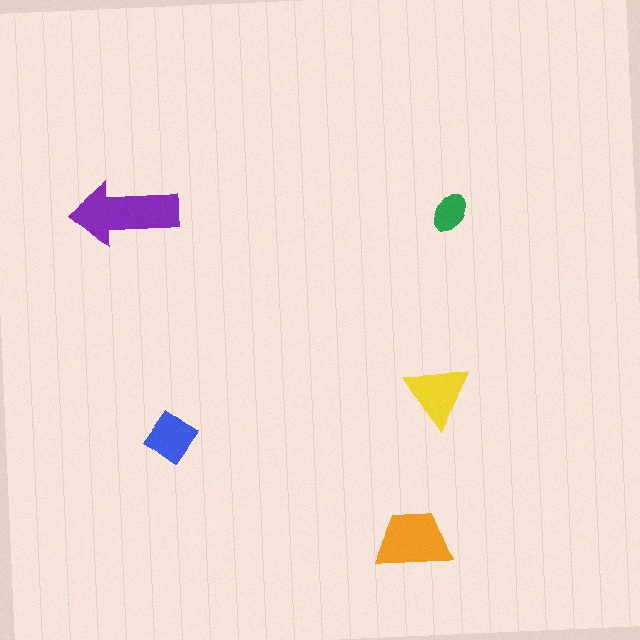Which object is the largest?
The purple arrow.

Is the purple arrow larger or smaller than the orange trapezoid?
Larger.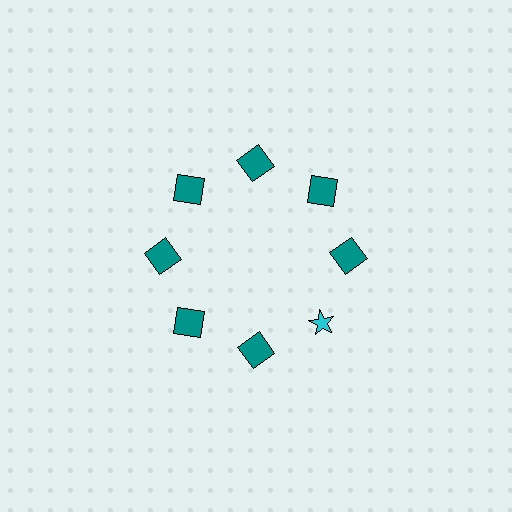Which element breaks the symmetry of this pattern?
The cyan star at roughly the 4 o'clock position breaks the symmetry. All other shapes are teal squares.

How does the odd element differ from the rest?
It differs in both color (cyan instead of teal) and shape (star instead of square).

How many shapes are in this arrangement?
There are 8 shapes arranged in a ring pattern.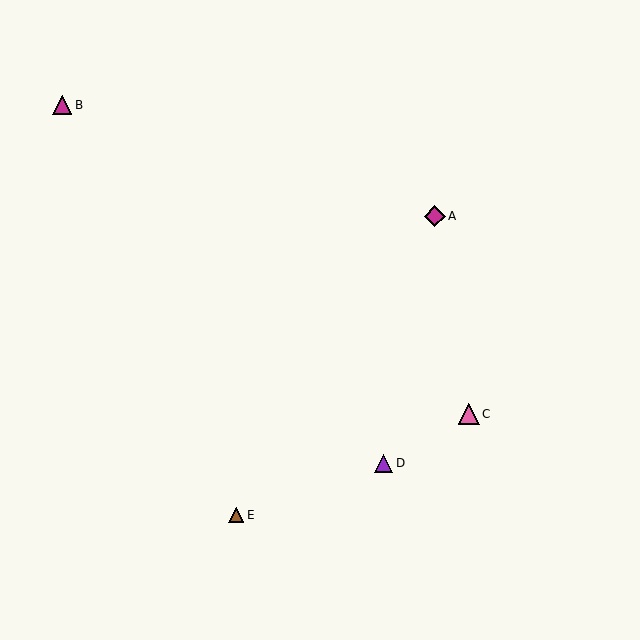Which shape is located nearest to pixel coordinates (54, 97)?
The magenta triangle (labeled B) at (62, 105) is nearest to that location.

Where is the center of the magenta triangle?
The center of the magenta triangle is at (62, 105).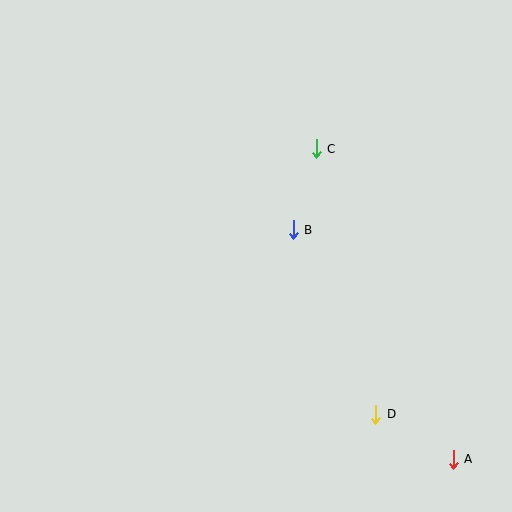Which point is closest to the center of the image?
Point B at (293, 230) is closest to the center.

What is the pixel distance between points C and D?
The distance between C and D is 272 pixels.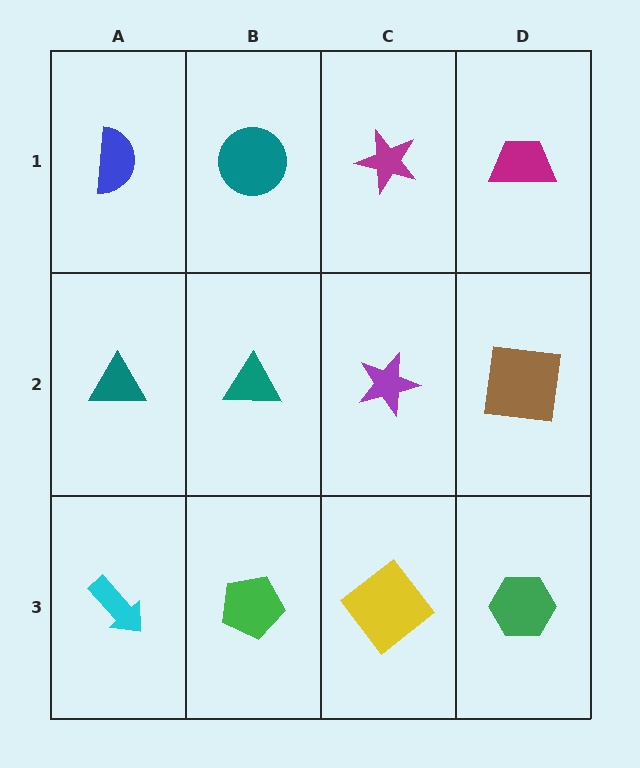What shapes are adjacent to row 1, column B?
A teal triangle (row 2, column B), a blue semicircle (row 1, column A), a magenta star (row 1, column C).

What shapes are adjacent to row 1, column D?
A brown square (row 2, column D), a magenta star (row 1, column C).